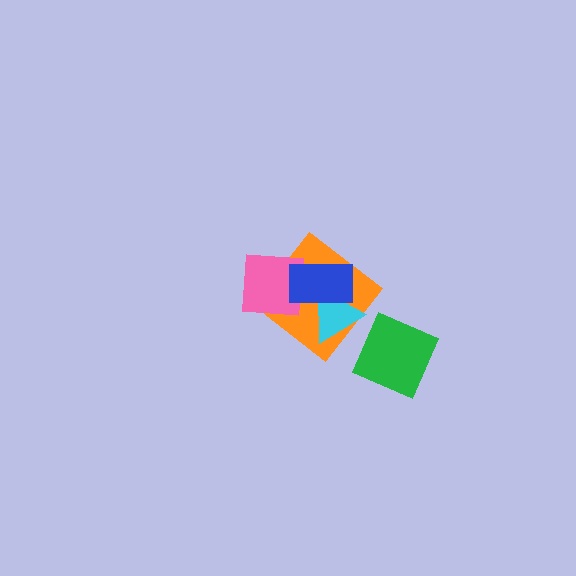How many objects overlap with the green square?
0 objects overlap with the green square.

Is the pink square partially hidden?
Yes, it is partially covered by another shape.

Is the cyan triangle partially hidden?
Yes, it is partially covered by another shape.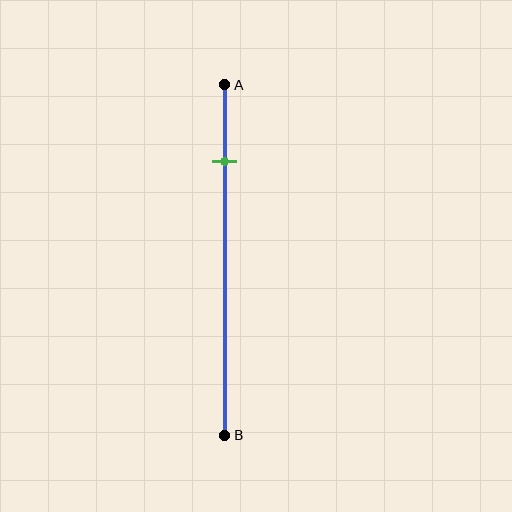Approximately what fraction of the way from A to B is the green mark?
The green mark is approximately 20% of the way from A to B.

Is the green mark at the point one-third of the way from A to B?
No, the mark is at about 20% from A, not at the 33% one-third point.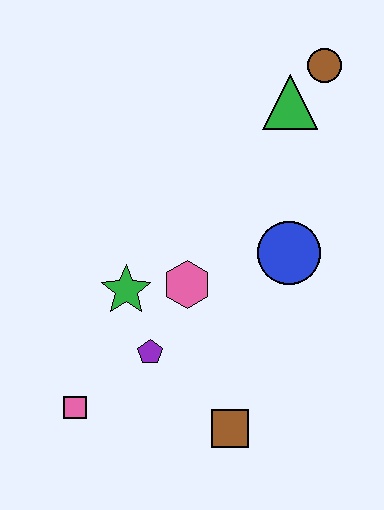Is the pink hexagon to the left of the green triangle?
Yes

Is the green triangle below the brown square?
No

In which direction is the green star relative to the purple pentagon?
The green star is above the purple pentagon.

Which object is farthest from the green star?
The brown circle is farthest from the green star.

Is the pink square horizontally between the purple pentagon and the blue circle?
No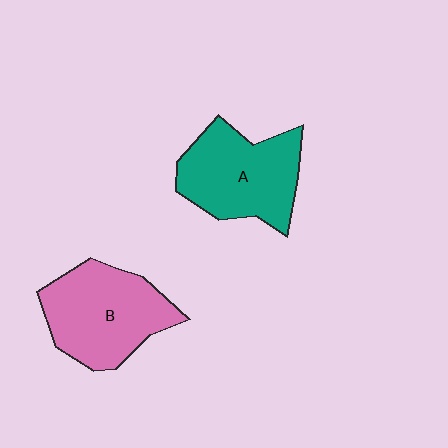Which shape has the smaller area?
Shape A (teal).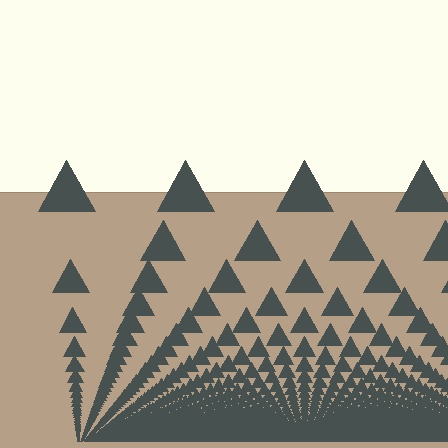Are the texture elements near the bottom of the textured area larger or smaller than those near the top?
Smaller. The gradient is inverted — elements near the bottom are smaller and denser.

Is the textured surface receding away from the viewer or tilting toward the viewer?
The surface appears to tilt toward the viewer. Texture elements get larger and sparser toward the top.